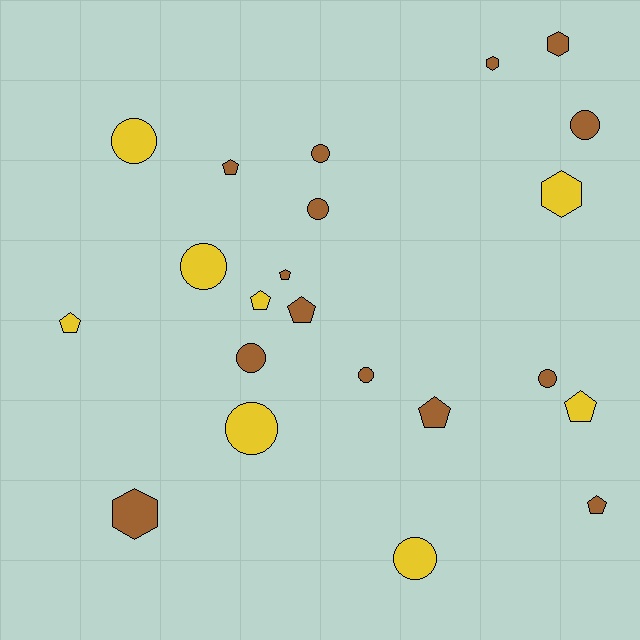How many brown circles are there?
There are 6 brown circles.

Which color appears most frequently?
Brown, with 14 objects.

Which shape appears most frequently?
Circle, with 10 objects.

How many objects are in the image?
There are 22 objects.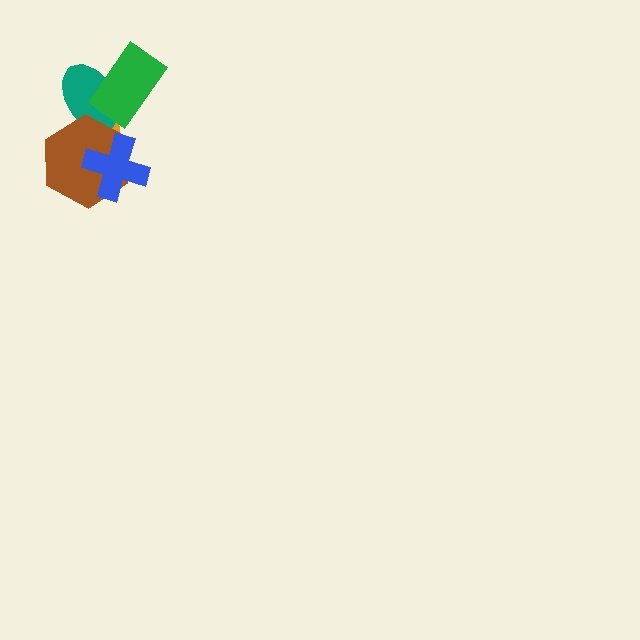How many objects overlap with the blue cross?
2 objects overlap with the blue cross.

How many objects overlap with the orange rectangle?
4 objects overlap with the orange rectangle.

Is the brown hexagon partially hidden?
Yes, it is partially covered by another shape.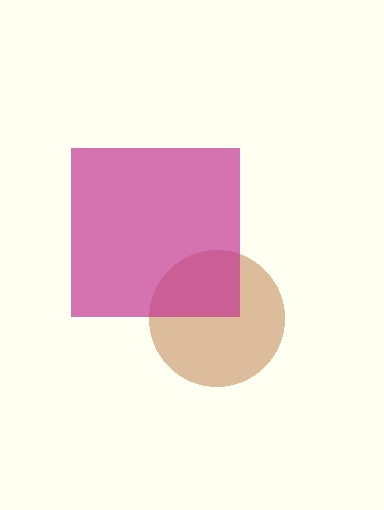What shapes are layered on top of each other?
The layered shapes are: a brown circle, a magenta square.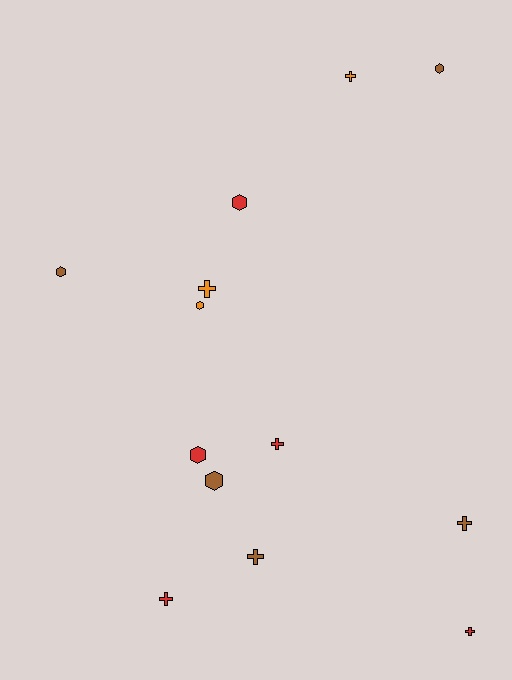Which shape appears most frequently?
Cross, with 7 objects.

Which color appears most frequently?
Brown, with 5 objects.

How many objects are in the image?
There are 13 objects.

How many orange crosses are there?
There are 2 orange crosses.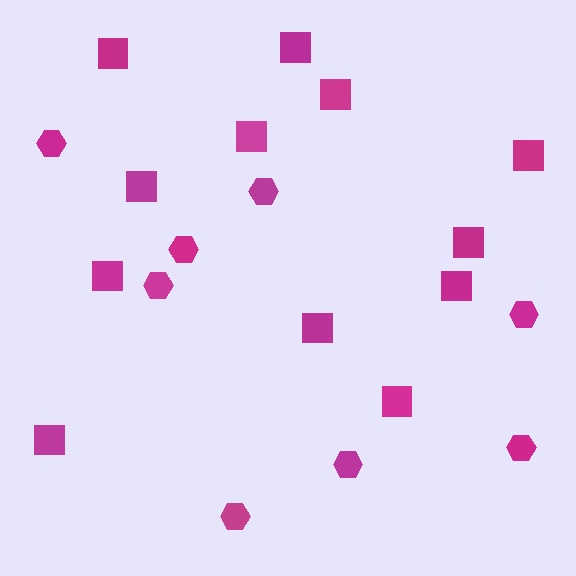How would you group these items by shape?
There are 2 groups: one group of hexagons (8) and one group of squares (12).